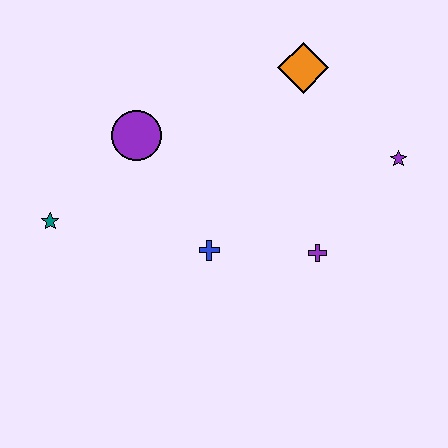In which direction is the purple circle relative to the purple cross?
The purple circle is to the left of the purple cross.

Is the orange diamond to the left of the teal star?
No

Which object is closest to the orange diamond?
The purple star is closest to the orange diamond.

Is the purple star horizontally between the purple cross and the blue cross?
No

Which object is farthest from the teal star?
The purple star is farthest from the teal star.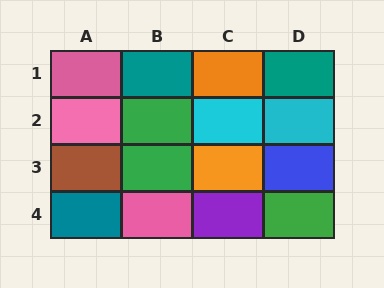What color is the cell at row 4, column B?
Pink.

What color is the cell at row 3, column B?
Green.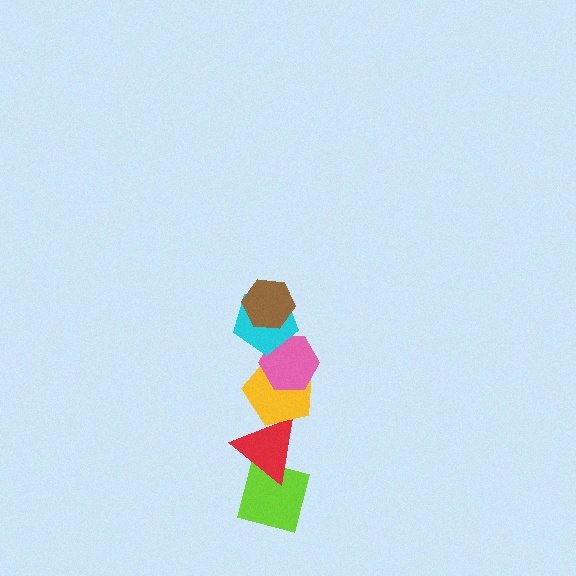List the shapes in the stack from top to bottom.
From top to bottom: the brown hexagon, the cyan pentagon, the pink hexagon, the yellow pentagon, the red triangle, the lime square.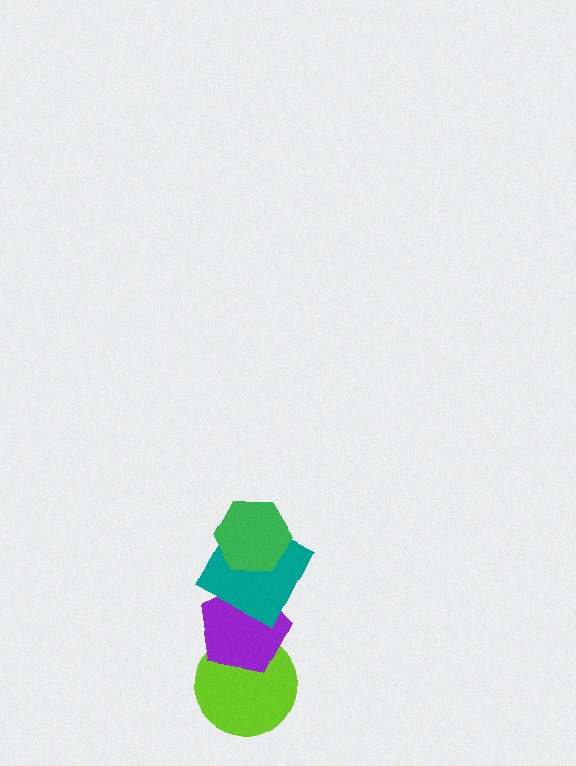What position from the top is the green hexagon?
The green hexagon is 1st from the top.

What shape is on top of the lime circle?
The purple pentagon is on top of the lime circle.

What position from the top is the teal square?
The teal square is 2nd from the top.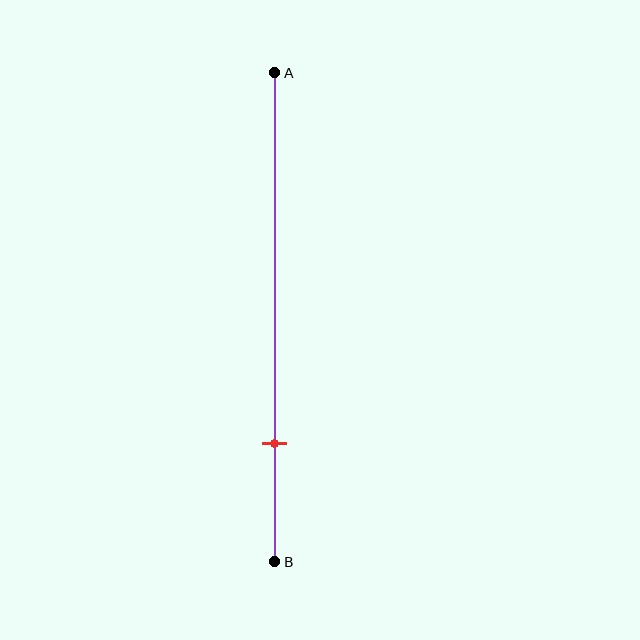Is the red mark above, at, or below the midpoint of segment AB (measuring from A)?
The red mark is below the midpoint of segment AB.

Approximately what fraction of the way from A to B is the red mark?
The red mark is approximately 75% of the way from A to B.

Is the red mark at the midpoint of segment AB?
No, the mark is at about 75% from A, not at the 50% midpoint.